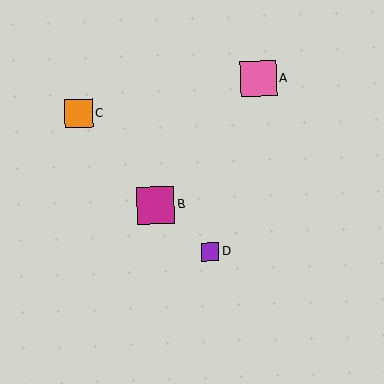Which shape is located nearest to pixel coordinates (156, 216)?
The magenta square (labeled B) at (156, 206) is nearest to that location.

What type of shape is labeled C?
Shape C is an orange square.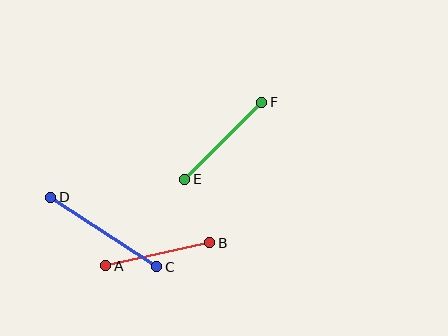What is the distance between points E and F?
The distance is approximately 109 pixels.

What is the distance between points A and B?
The distance is approximately 106 pixels.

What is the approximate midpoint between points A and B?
The midpoint is at approximately (158, 254) pixels.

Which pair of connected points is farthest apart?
Points C and D are farthest apart.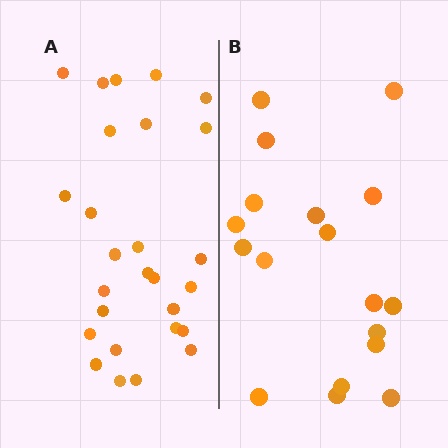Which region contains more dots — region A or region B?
Region A (the left region) has more dots.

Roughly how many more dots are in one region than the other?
Region A has roughly 8 or so more dots than region B.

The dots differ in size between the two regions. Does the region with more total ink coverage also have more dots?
No. Region B has more total ink coverage because its dots are larger, but region A actually contains more individual dots. Total area can be misleading — the number of items is what matters here.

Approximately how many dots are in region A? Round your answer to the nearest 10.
About 30 dots. (The exact count is 27, which rounds to 30.)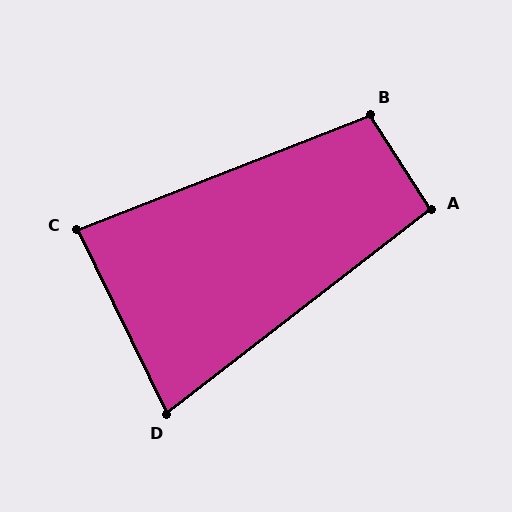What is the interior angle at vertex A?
Approximately 95 degrees (approximately right).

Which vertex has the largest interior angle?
B, at approximately 102 degrees.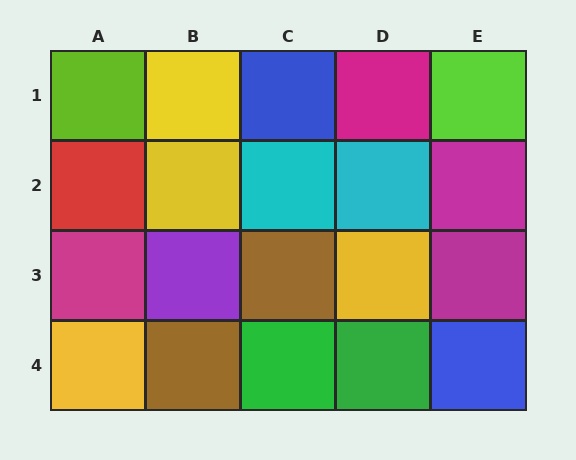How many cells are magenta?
4 cells are magenta.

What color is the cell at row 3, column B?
Purple.